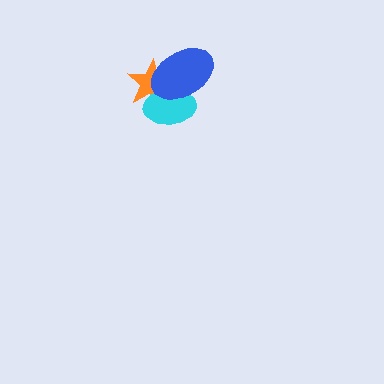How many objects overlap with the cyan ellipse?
2 objects overlap with the cyan ellipse.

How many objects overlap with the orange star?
2 objects overlap with the orange star.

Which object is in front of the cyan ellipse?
The blue ellipse is in front of the cyan ellipse.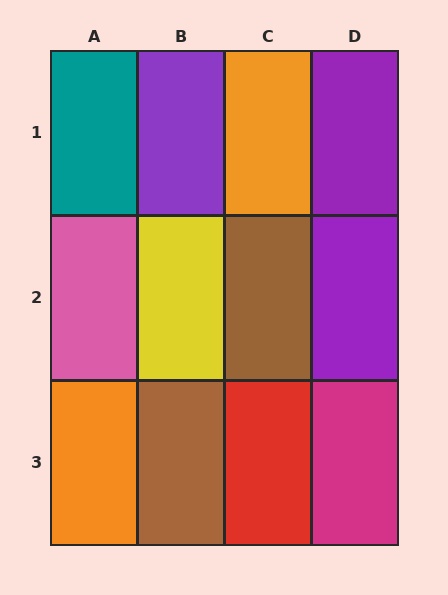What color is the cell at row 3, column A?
Orange.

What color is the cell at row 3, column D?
Magenta.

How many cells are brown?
2 cells are brown.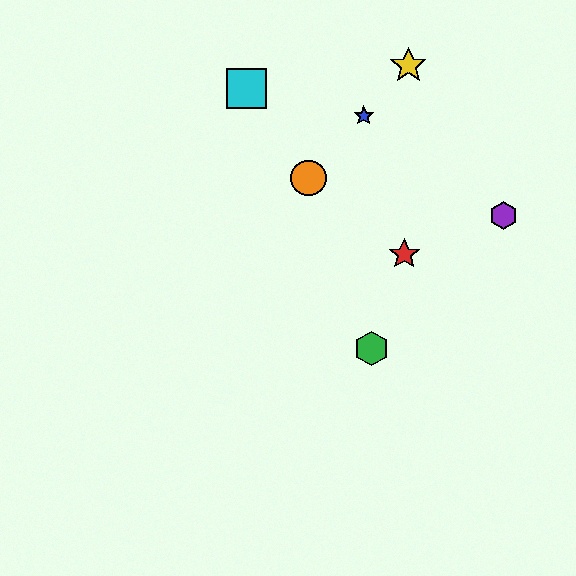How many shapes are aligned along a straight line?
3 shapes (the blue star, the yellow star, the orange circle) are aligned along a straight line.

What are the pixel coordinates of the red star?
The red star is at (404, 254).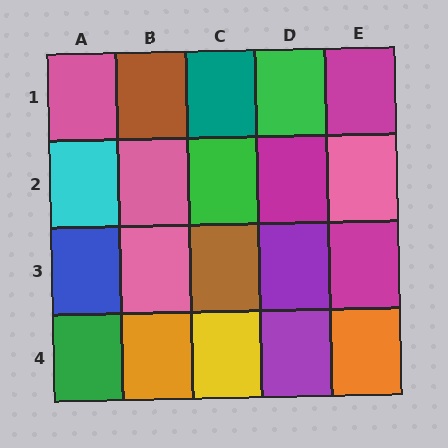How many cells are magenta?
3 cells are magenta.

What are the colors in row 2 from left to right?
Cyan, pink, green, magenta, pink.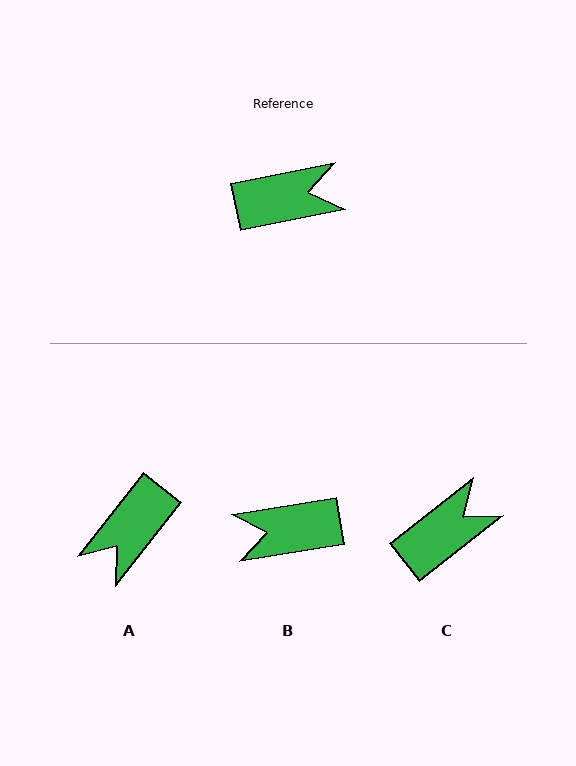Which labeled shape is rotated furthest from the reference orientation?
B, about 177 degrees away.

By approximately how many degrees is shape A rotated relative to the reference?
Approximately 140 degrees clockwise.